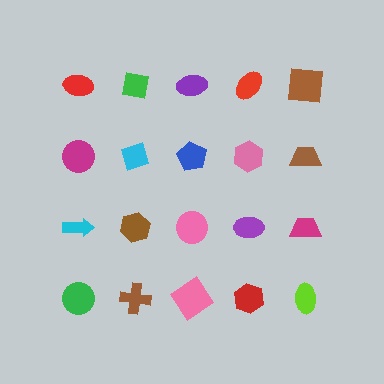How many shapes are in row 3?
5 shapes.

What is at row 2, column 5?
A brown trapezoid.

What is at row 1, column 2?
A green square.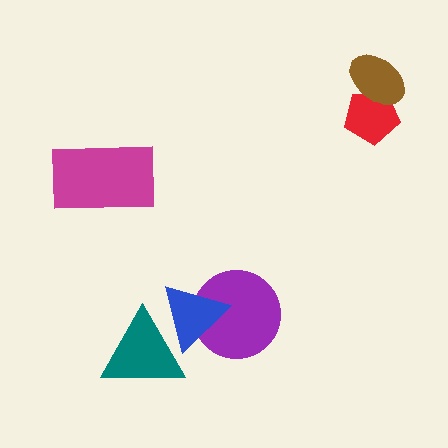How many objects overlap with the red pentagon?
1 object overlaps with the red pentagon.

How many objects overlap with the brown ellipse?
1 object overlaps with the brown ellipse.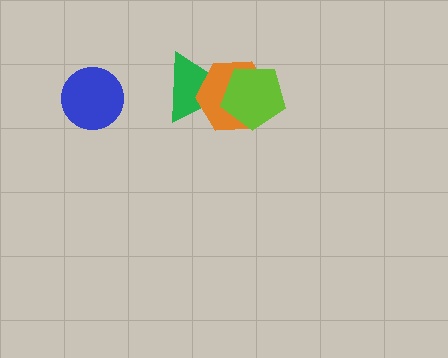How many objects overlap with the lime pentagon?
2 objects overlap with the lime pentagon.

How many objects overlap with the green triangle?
2 objects overlap with the green triangle.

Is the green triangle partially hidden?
Yes, it is partially covered by another shape.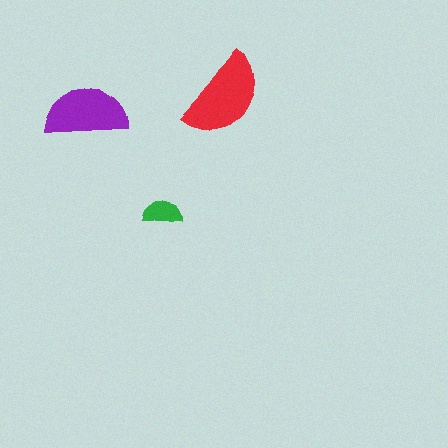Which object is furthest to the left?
The purple semicircle is leftmost.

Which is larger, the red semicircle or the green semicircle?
The red one.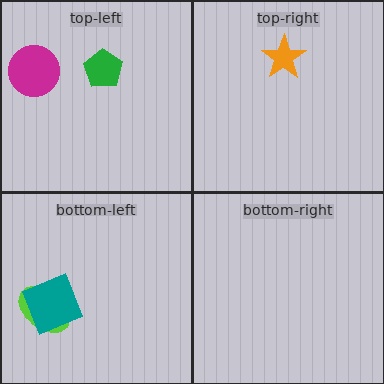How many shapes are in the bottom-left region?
2.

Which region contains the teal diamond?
The bottom-left region.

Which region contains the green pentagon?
The top-left region.